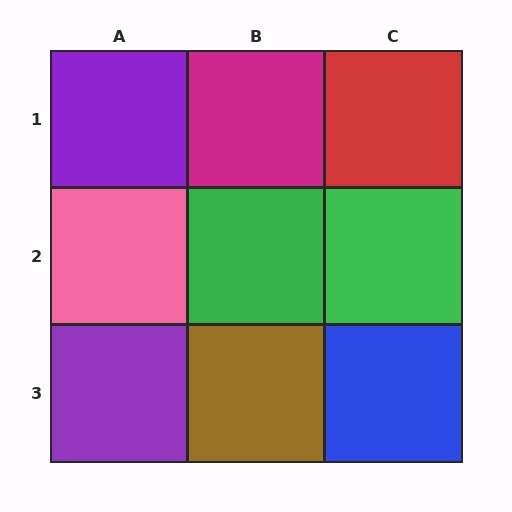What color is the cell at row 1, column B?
Magenta.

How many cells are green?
2 cells are green.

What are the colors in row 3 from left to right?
Purple, brown, blue.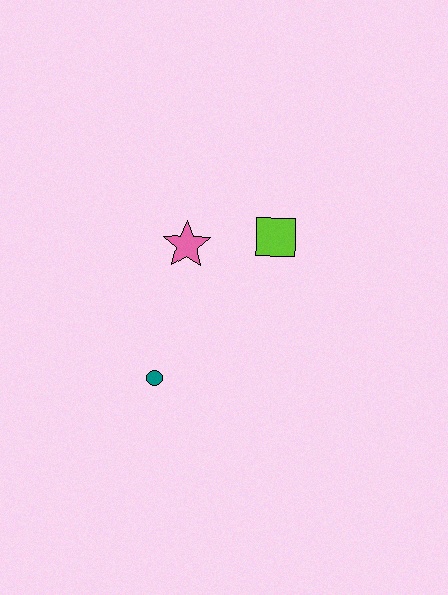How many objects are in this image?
There are 3 objects.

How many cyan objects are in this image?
There are no cyan objects.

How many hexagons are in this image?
There are no hexagons.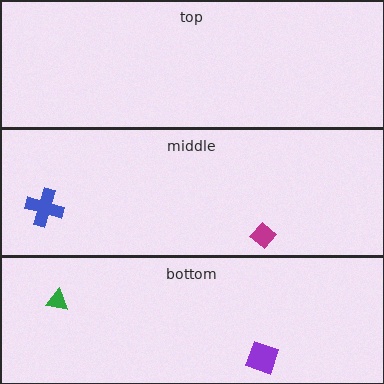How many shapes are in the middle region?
2.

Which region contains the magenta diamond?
The middle region.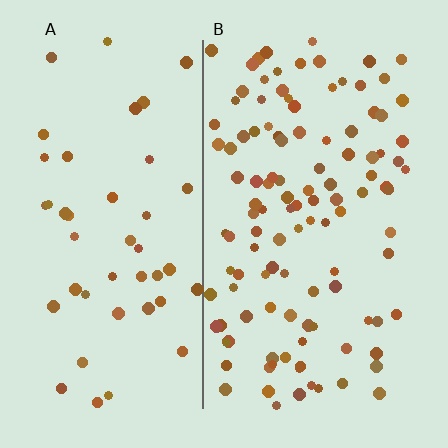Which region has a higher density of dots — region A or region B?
B (the right).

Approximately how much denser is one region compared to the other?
Approximately 2.6× — region B over region A.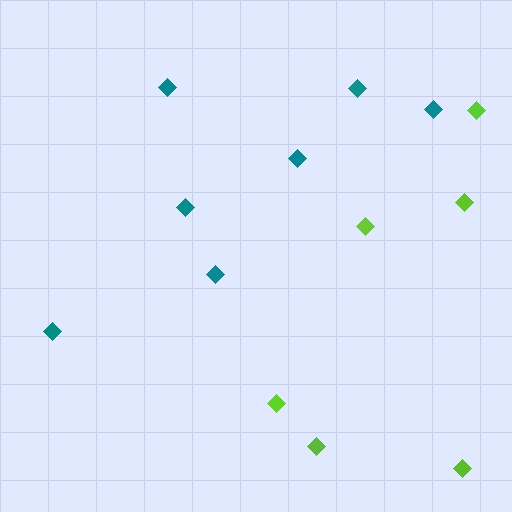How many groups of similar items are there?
There are 2 groups: one group of teal diamonds (7) and one group of lime diamonds (6).